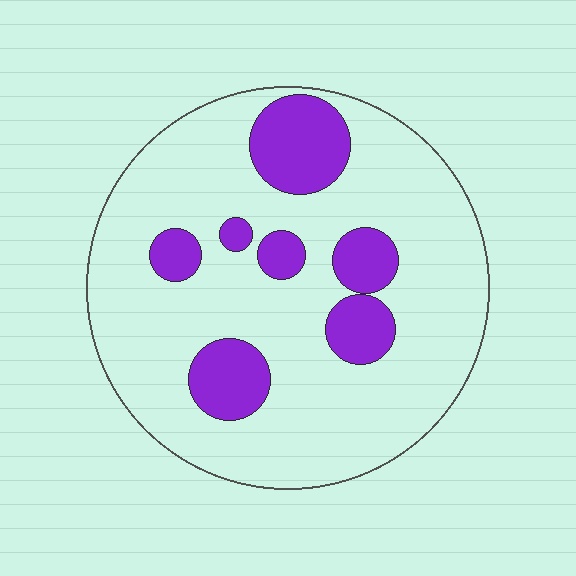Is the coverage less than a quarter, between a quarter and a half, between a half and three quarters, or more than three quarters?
Less than a quarter.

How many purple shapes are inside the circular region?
7.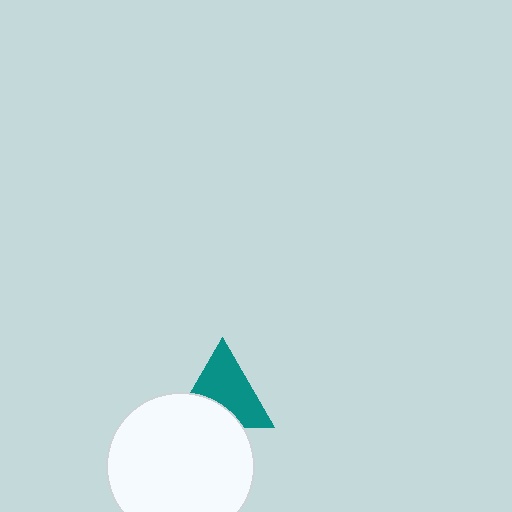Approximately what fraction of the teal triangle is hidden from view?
Roughly 33% of the teal triangle is hidden behind the white circle.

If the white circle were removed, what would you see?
You would see the complete teal triangle.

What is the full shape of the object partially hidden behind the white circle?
The partially hidden object is a teal triangle.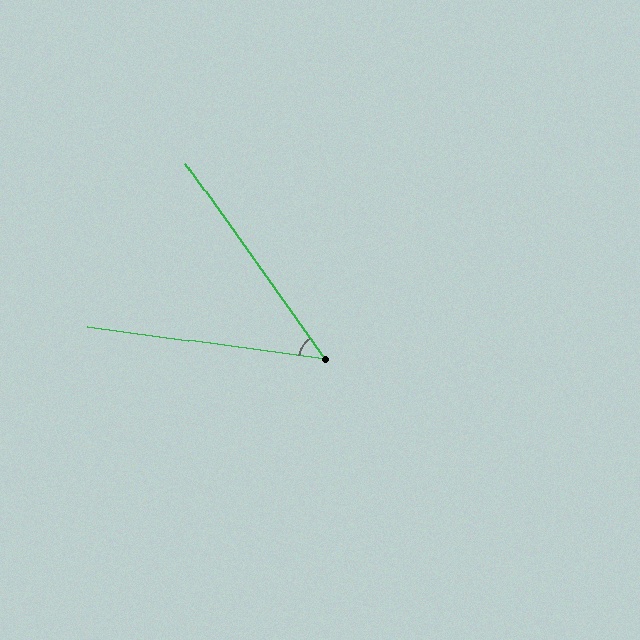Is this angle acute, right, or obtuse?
It is acute.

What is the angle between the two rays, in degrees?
Approximately 47 degrees.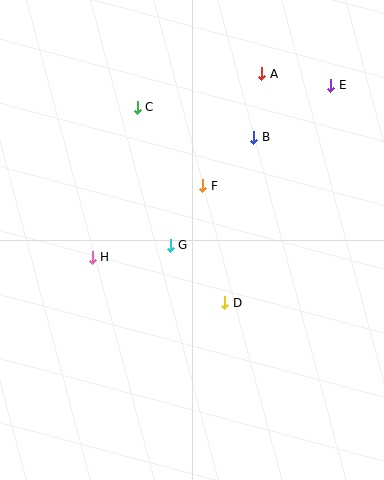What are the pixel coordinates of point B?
Point B is at (254, 137).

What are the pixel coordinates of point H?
Point H is at (92, 257).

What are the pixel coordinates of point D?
Point D is at (225, 303).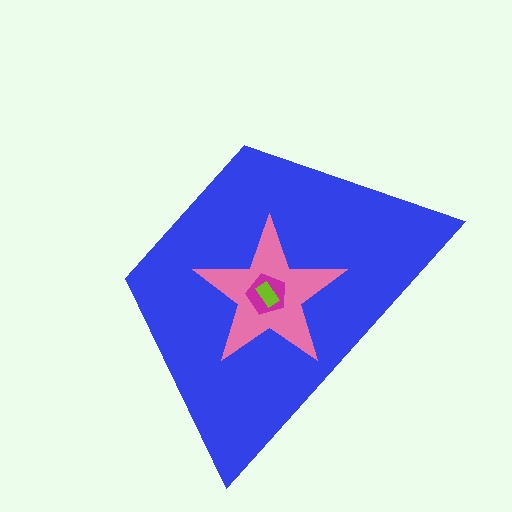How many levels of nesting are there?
4.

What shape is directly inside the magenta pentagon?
The lime rectangle.